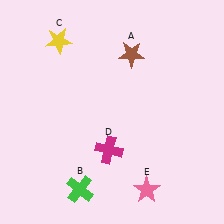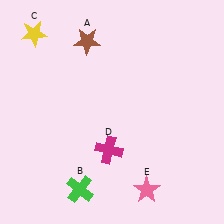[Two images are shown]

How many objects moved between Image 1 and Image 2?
2 objects moved between the two images.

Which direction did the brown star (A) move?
The brown star (A) moved left.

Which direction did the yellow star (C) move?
The yellow star (C) moved left.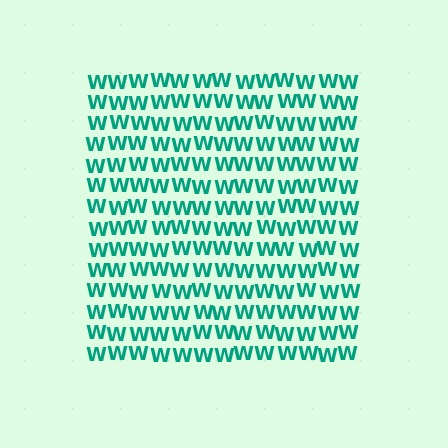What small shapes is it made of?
It is made of small letter W's.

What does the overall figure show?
The overall figure shows a square.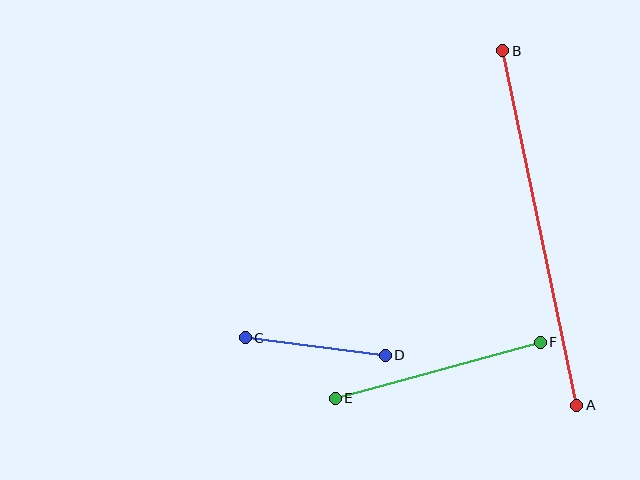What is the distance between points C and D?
The distance is approximately 142 pixels.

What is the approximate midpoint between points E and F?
The midpoint is at approximately (438, 370) pixels.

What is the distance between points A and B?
The distance is approximately 362 pixels.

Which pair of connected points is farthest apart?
Points A and B are farthest apart.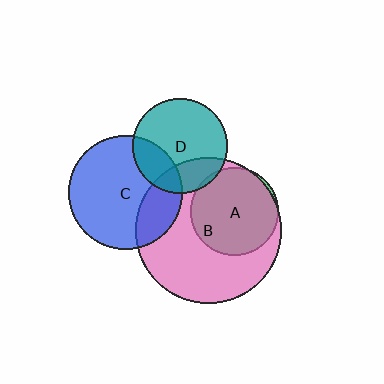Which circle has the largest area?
Circle B (pink).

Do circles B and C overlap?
Yes.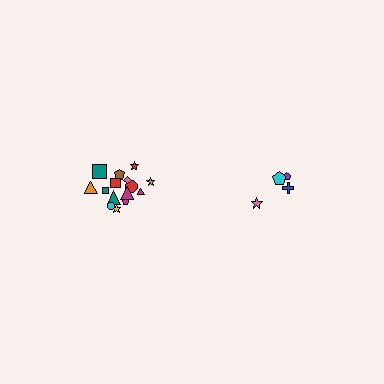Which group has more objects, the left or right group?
The left group.